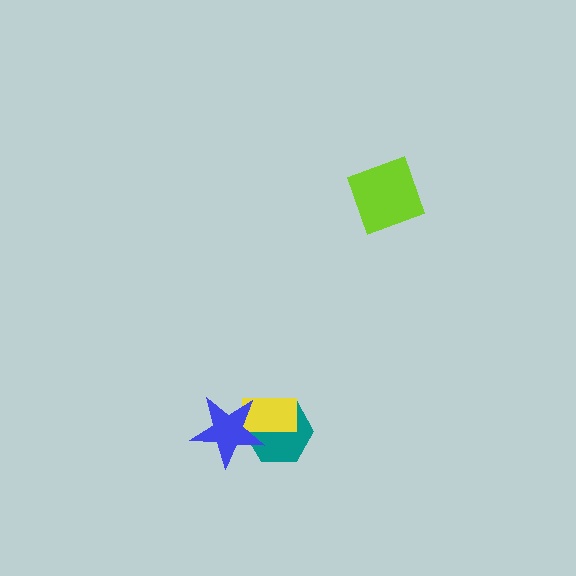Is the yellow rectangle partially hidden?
Yes, it is partially covered by another shape.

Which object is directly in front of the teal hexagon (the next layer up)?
The yellow rectangle is directly in front of the teal hexagon.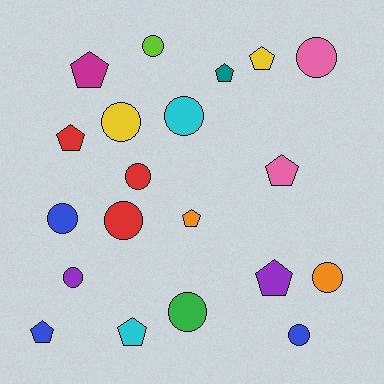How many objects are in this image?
There are 20 objects.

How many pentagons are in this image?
There are 9 pentagons.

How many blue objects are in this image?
There are 3 blue objects.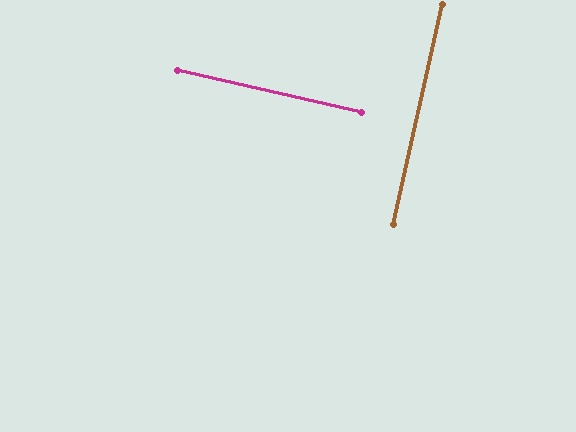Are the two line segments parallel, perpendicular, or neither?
Perpendicular — they meet at approximately 90°.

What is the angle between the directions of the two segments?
Approximately 90 degrees.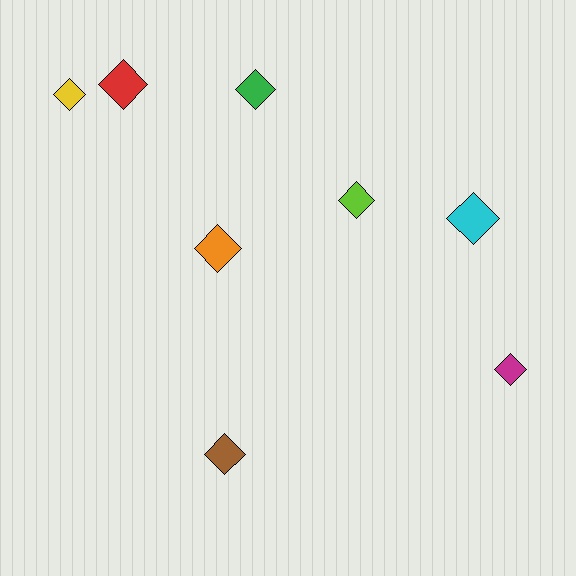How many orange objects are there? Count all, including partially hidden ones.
There is 1 orange object.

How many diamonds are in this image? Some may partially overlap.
There are 8 diamonds.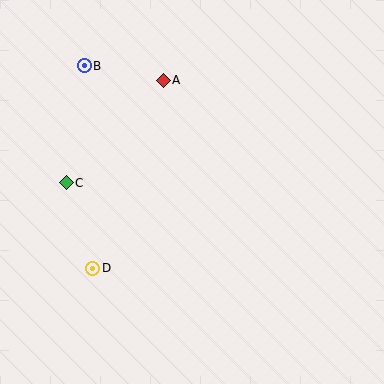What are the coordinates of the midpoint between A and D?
The midpoint between A and D is at (128, 174).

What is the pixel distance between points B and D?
The distance between B and D is 203 pixels.